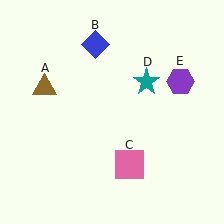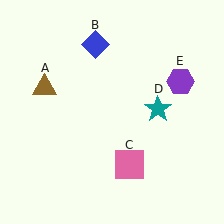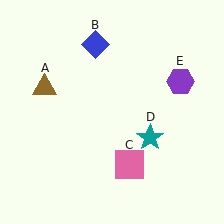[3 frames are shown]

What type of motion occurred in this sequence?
The teal star (object D) rotated clockwise around the center of the scene.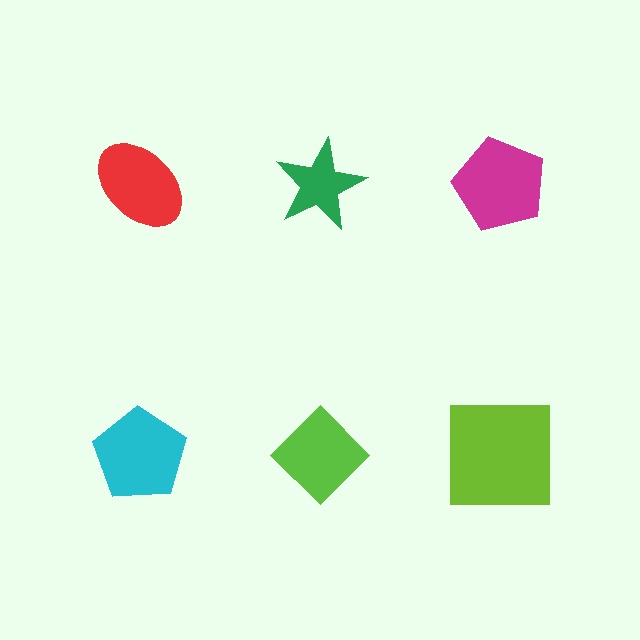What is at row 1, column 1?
A red ellipse.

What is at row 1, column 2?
A green star.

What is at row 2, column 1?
A cyan pentagon.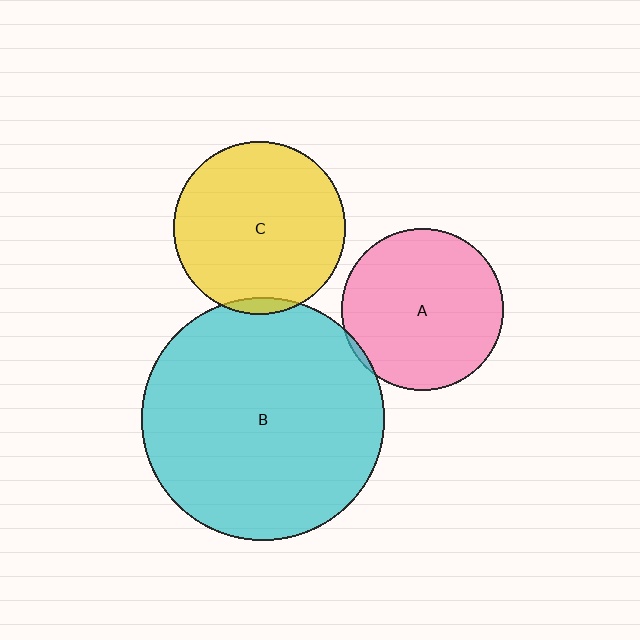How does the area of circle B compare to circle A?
Approximately 2.3 times.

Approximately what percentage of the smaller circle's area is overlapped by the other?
Approximately 5%.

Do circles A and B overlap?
Yes.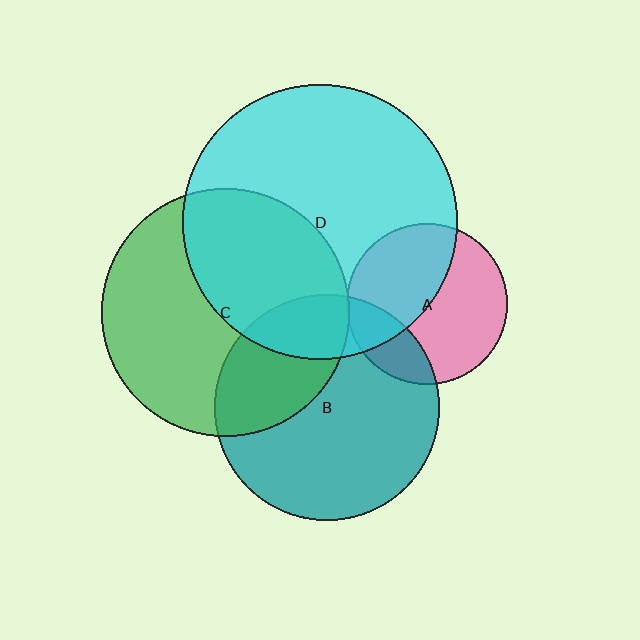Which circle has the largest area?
Circle D (cyan).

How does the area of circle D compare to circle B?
Approximately 1.5 times.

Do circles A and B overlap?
Yes.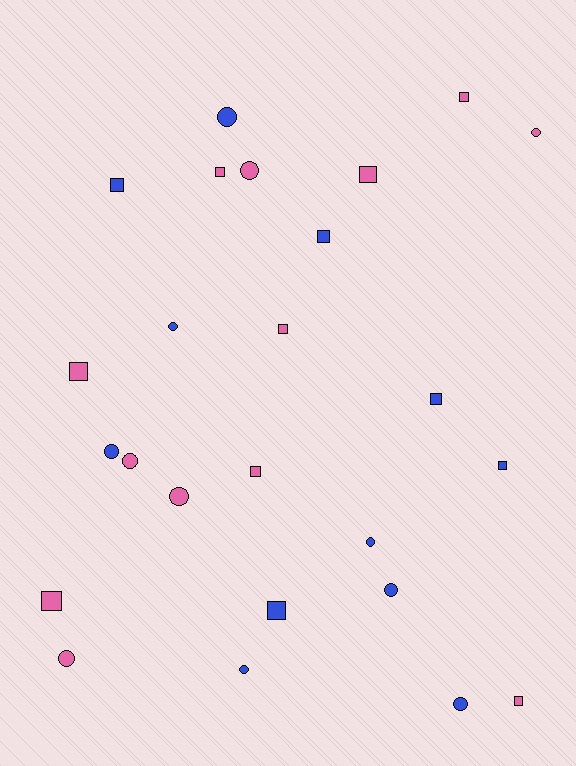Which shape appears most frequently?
Square, with 13 objects.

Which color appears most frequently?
Pink, with 13 objects.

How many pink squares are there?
There are 8 pink squares.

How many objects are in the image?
There are 25 objects.